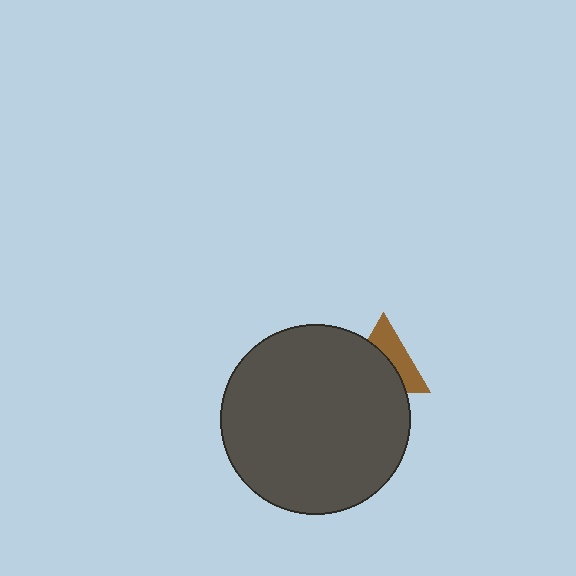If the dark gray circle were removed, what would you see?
You would see the complete brown triangle.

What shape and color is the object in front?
The object in front is a dark gray circle.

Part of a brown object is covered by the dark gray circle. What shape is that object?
It is a triangle.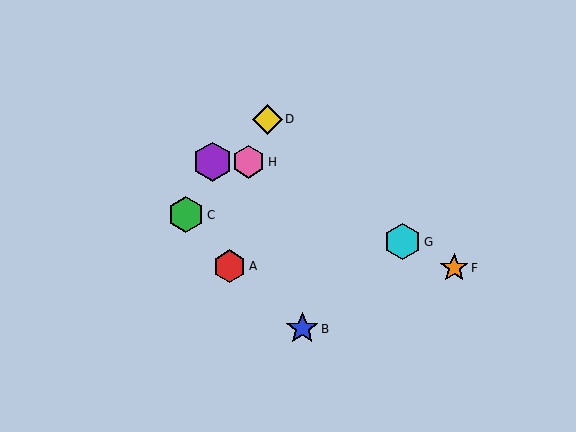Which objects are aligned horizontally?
Objects E, H are aligned horizontally.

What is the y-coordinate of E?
Object E is at y≈162.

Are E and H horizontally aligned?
Yes, both are at y≈162.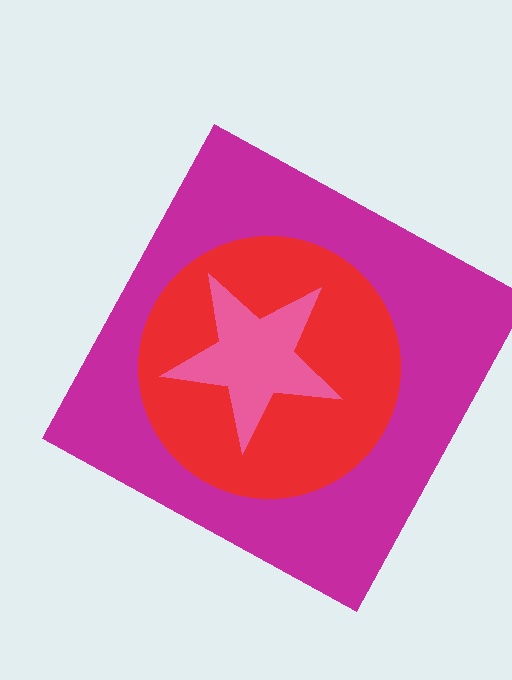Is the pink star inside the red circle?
Yes.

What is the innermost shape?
The pink star.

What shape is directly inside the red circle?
The pink star.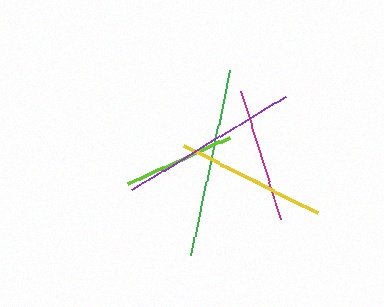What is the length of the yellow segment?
The yellow segment is approximately 150 pixels long.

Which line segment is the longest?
The green line is the longest at approximately 190 pixels.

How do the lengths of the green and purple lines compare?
The green and purple lines are approximately the same length.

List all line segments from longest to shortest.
From longest to shortest: green, purple, yellow, magenta, lime.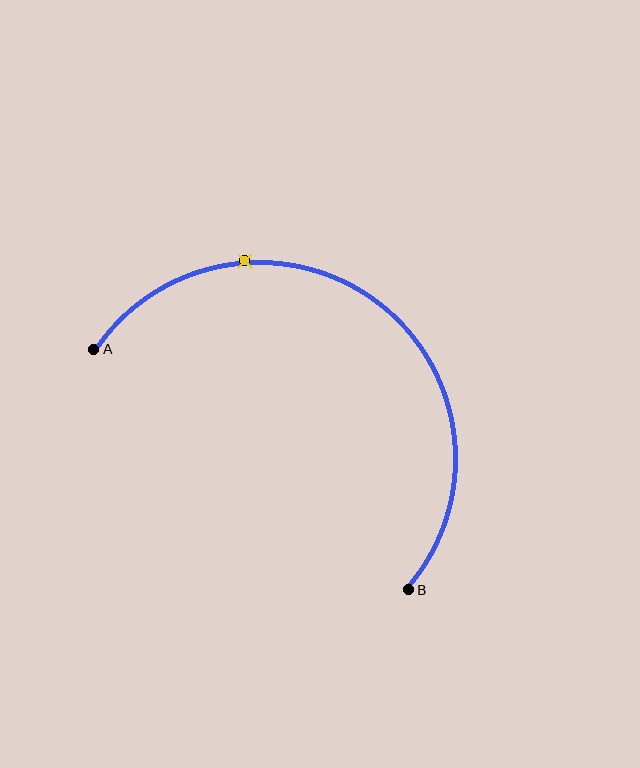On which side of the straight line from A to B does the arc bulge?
The arc bulges above and to the right of the straight line connecting A and B.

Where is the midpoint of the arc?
The arc midpoint is the point on the curve farthest from the straight line joining A and B. It sits above and to the right of that line.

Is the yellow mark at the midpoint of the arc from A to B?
No. The yellow mark lies on the arc but is closer to endpoint A. The arc midpoint would be at the point on the curve equidistant along the arc from both A and B.